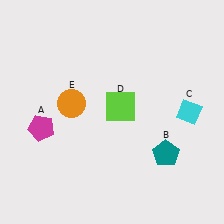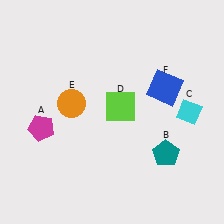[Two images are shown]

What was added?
A blue square (F) was added in Image 2.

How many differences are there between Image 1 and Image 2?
There is 1 difference between the two images.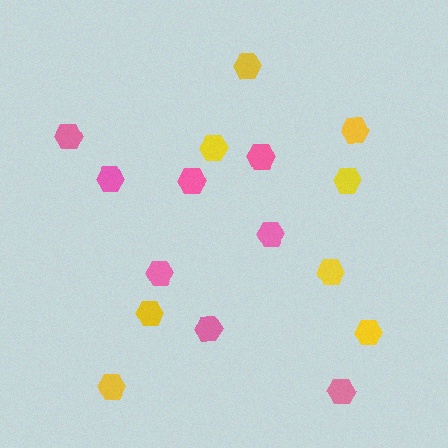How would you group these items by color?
There are 2 groups: one group of pink hexagons (8) and one group of yellow hexagons (8).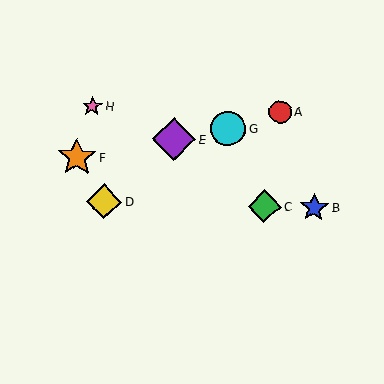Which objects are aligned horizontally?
Objects B, C, D are aligned horizontally.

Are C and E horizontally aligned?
No, C is at y≈206 and E is at y≈139.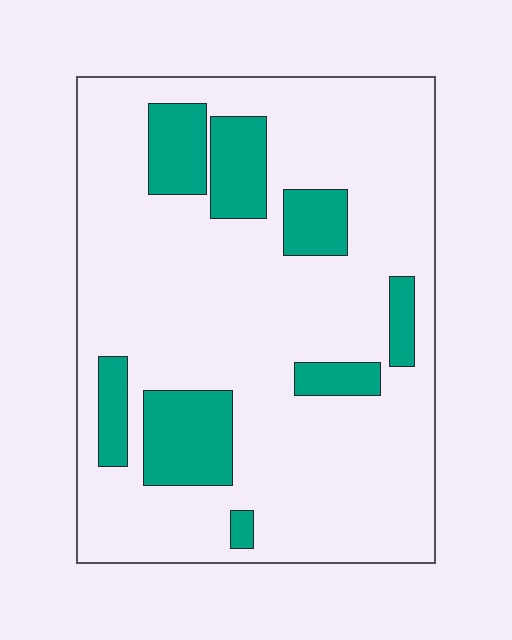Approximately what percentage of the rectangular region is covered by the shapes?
Approximately 20%.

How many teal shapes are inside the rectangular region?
8.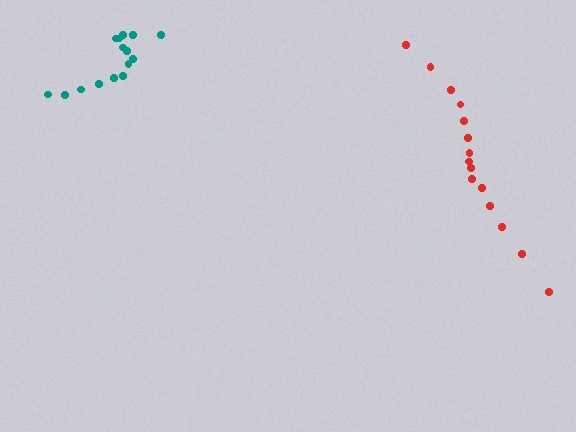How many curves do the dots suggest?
There are 2 distinct paths.